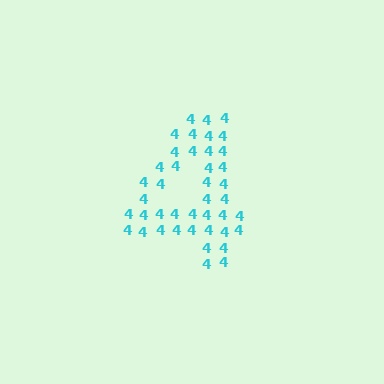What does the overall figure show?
The overall figure shows the digit 4.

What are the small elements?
The small elements are digit 4's.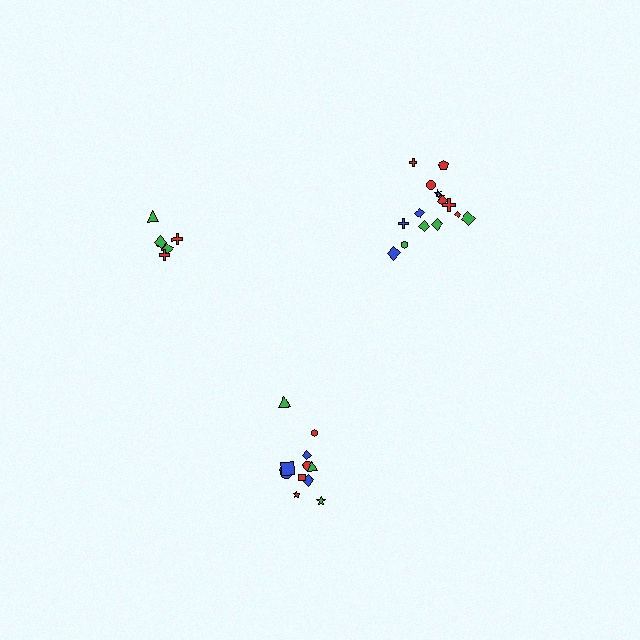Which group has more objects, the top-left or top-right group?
The top-right group.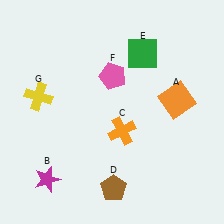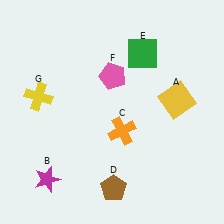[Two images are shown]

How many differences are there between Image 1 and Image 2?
There is 1 difference between the two images.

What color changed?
The square (A) changed from orange in Image 1 to yellow in Image 2.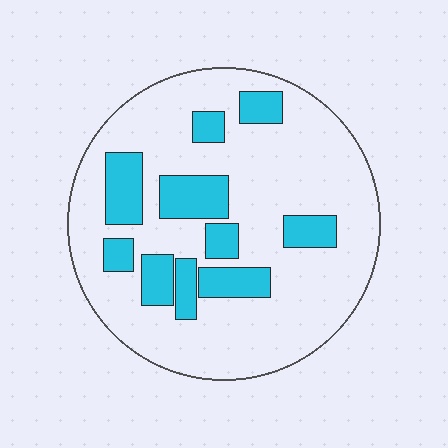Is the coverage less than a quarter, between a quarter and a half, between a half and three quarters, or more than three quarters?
Less than a quarter.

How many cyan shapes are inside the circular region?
10.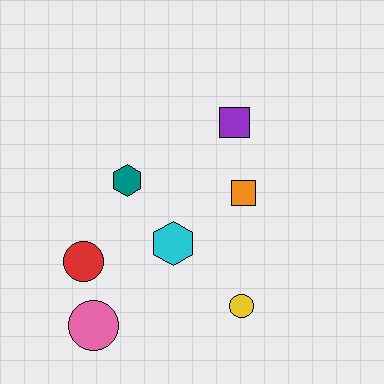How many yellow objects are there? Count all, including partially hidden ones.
There is 1 yellow object.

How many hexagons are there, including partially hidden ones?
There are 2 hexagons.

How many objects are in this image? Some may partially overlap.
There are 7 objects.